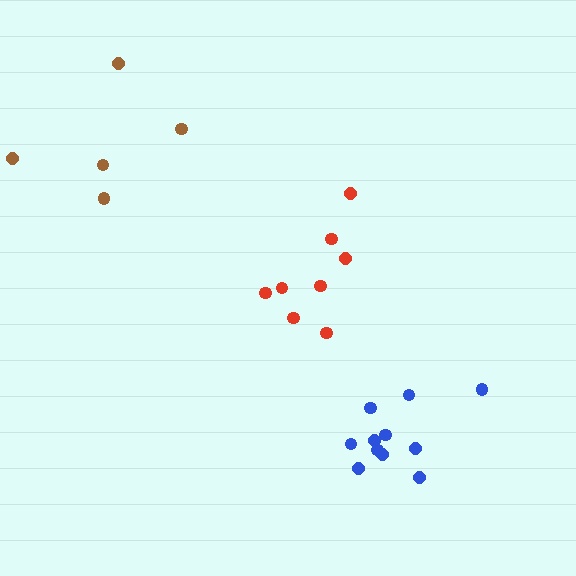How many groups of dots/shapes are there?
There are 3 groups.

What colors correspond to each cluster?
The clusters are colored: brown, red, blue.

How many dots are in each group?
Group 1: 5 dots, Group 2: 8 dots, Group 3: 11 dots (24 total).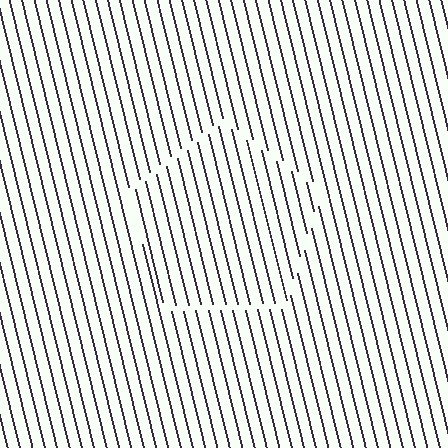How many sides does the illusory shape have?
5 sides — the line-ends trace a pentagon.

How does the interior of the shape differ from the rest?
The interior of the shape contains the same grating, shifted by half a period — the contour is defined by the phase discontinuity where line-ends from the inner and outer gratings abut.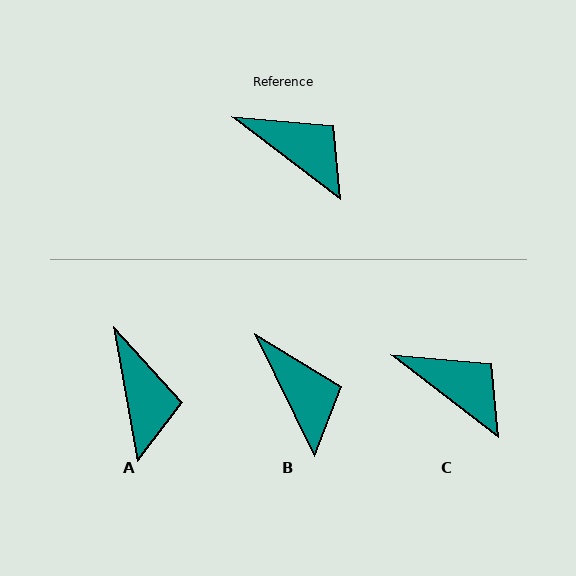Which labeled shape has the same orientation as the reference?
C.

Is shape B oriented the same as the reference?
No, it is off by about 26 degrees.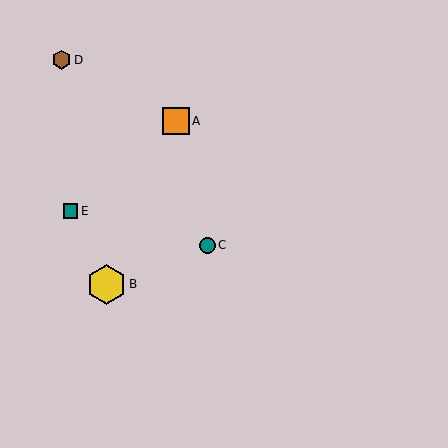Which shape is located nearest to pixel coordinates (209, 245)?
The teal circle (labeled C) at (207, 245) is nearest to that location.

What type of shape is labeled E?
Shape E is a teal square.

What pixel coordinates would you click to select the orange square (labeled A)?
Click at (176, 121) to select the orange square A.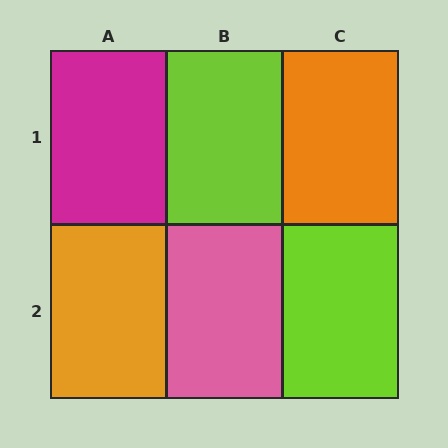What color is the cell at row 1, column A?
Magenta.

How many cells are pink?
1 cell is pink.